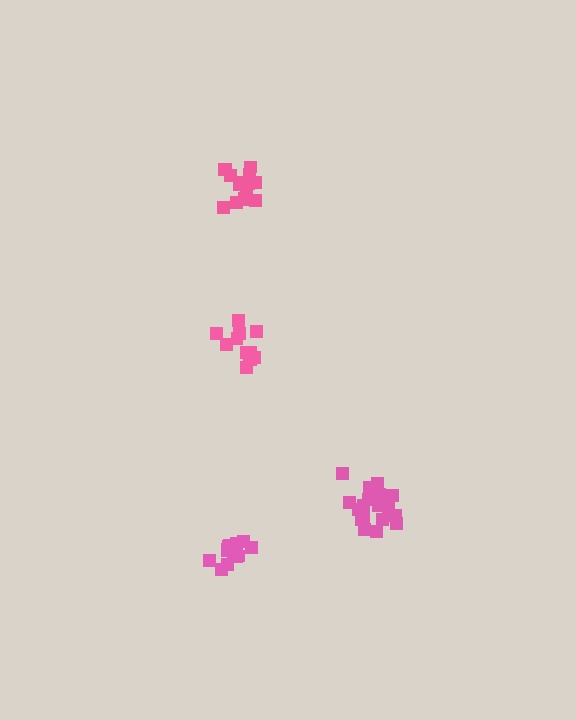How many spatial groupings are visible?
There are 4 spatial groupings.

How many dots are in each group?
Group 1: 14 dots, Group 2: 18 dots, Group 3: 17 dots, Group 4: 12 dots (61 total).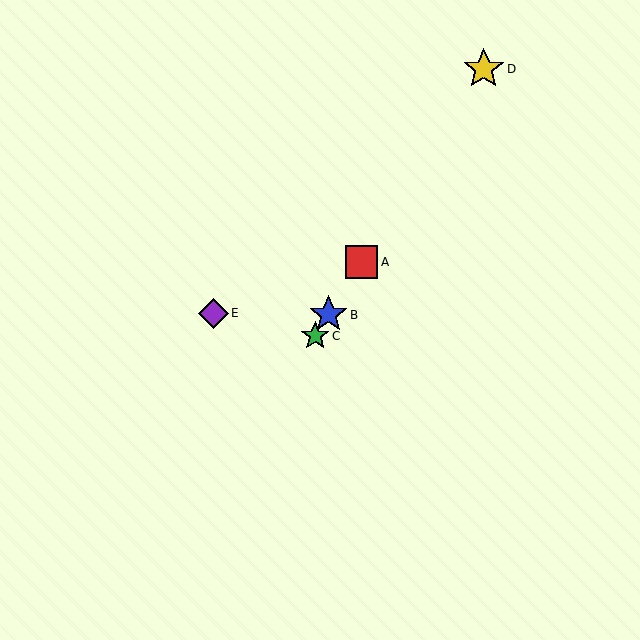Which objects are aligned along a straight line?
Objects A, B, C, D are aligned along a straight line.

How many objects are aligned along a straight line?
4 objects (A, B, C, D) are aligned along a straight line.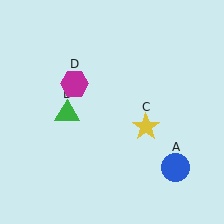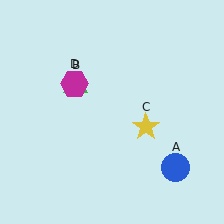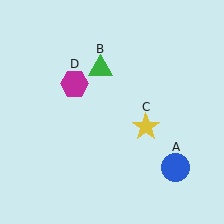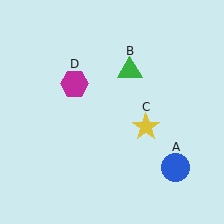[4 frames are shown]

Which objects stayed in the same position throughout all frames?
Blue circle (object A) and yellow star (object C) and magenta hexagon (object D) remained stationary.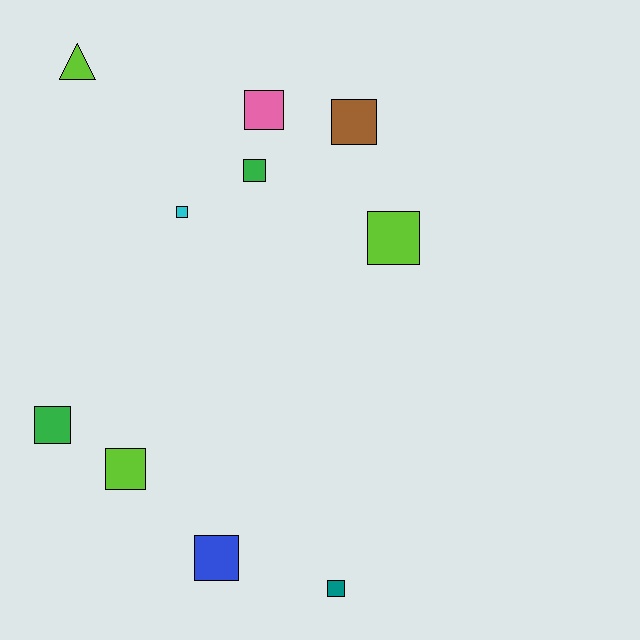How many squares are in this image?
There are 9 squares.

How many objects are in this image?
There are 10 objects.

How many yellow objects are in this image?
There are no yellow objects.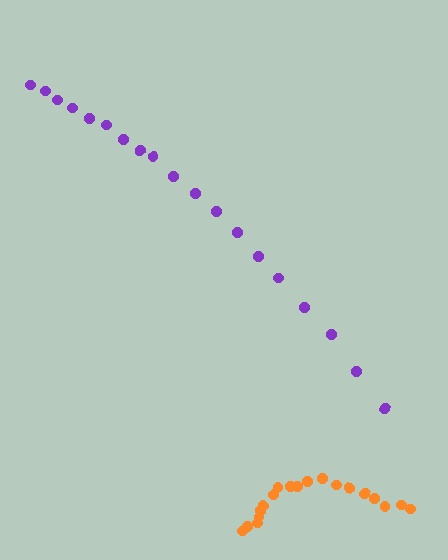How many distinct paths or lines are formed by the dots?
There are 2 distinct paths.